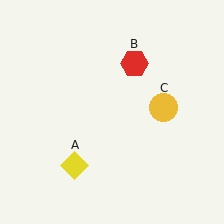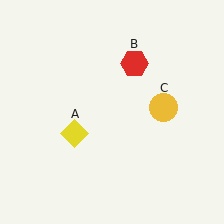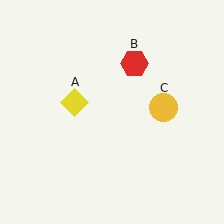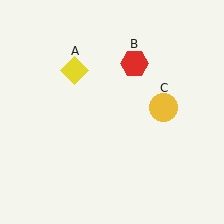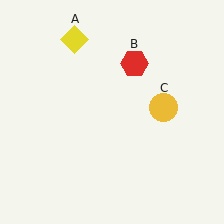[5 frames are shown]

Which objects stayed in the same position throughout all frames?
Red hexagon (object B) and yellow circle (object C) remained stationary.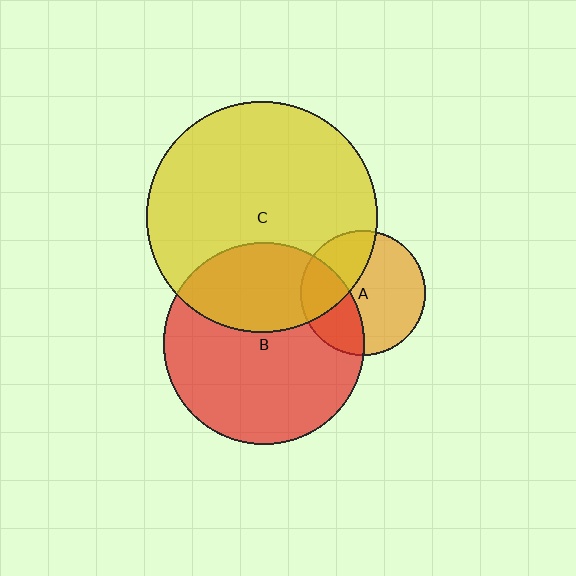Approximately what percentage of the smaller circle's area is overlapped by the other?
Approximately 35%.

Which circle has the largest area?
Circle C (yellow).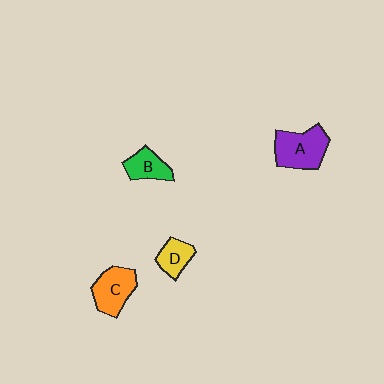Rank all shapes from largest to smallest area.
From largest to smallest: A (purple), C (orange), B (green), D (yellow).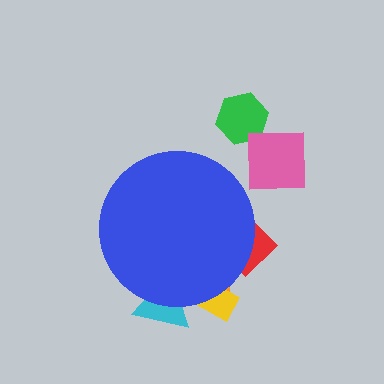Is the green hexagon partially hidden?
No, the green hexagon is fully visible.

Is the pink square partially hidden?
No, the pink square is fully visible.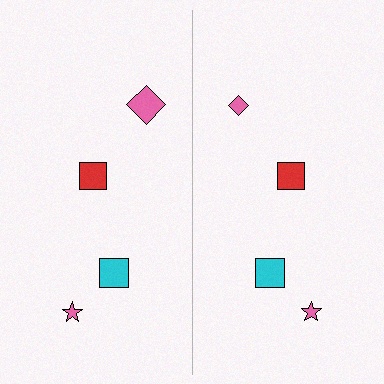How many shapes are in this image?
There are 8 shapes in this image.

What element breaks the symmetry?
The pink diamond on the right side has a different size than its mirror counterpart.